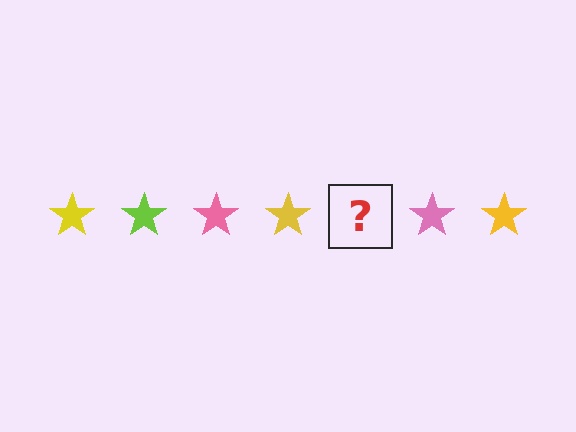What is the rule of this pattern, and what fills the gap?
The rule is that the pattern cycles through yellow, lime, pink stars. The gap should be filled with a lime star.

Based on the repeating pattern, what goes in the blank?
The blank should be a lime star.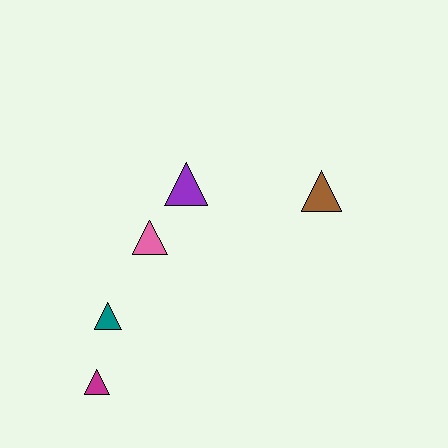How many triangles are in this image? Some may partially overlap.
There are 5 triangles.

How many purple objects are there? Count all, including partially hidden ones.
There is 1 purple object.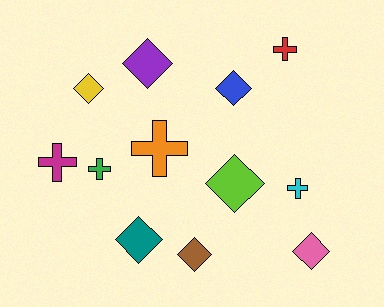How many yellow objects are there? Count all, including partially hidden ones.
There is 1 yellow object.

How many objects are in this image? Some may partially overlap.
There are 12 objects.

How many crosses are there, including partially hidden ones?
There are 5 crosses.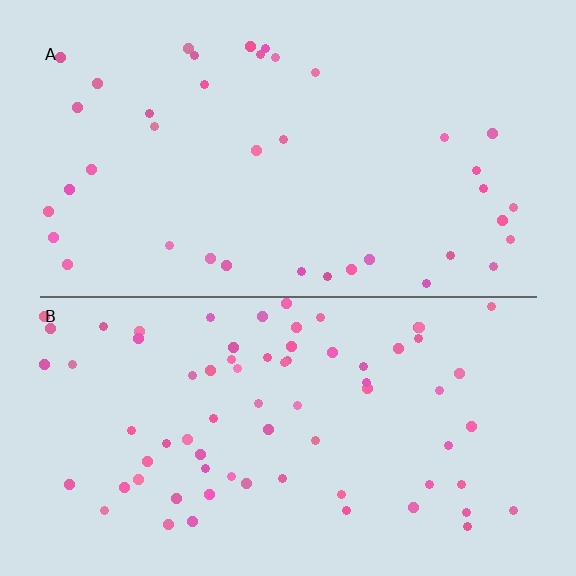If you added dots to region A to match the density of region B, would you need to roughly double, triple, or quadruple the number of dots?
Approximately double.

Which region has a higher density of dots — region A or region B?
B (the bottom).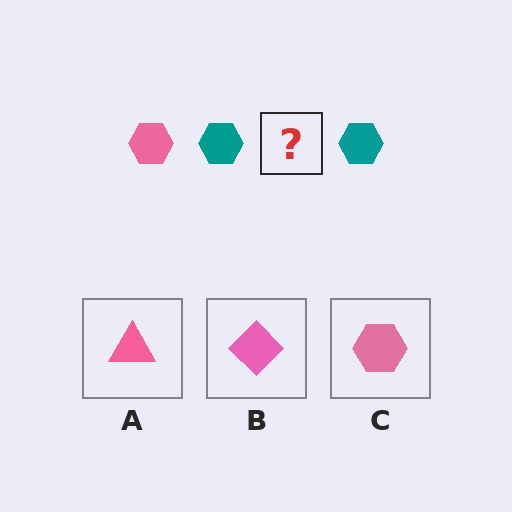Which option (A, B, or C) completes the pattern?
C.